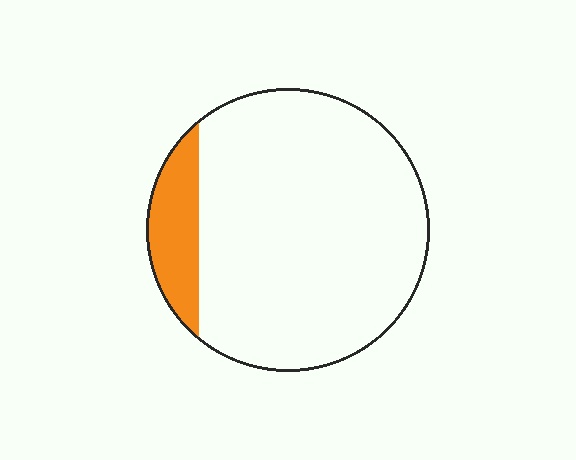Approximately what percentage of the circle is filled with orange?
Approximately 15%.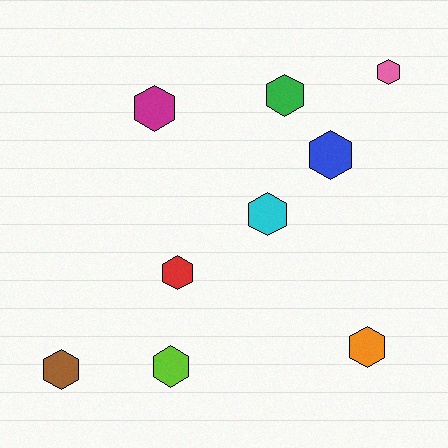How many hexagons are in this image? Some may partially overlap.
There are 9 hexagons.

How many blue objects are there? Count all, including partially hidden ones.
There is 1 blue object.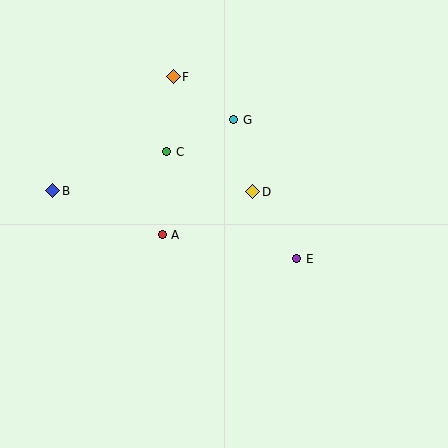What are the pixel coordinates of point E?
Point E is at (297, 259).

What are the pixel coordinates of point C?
Point C is at (167, 152).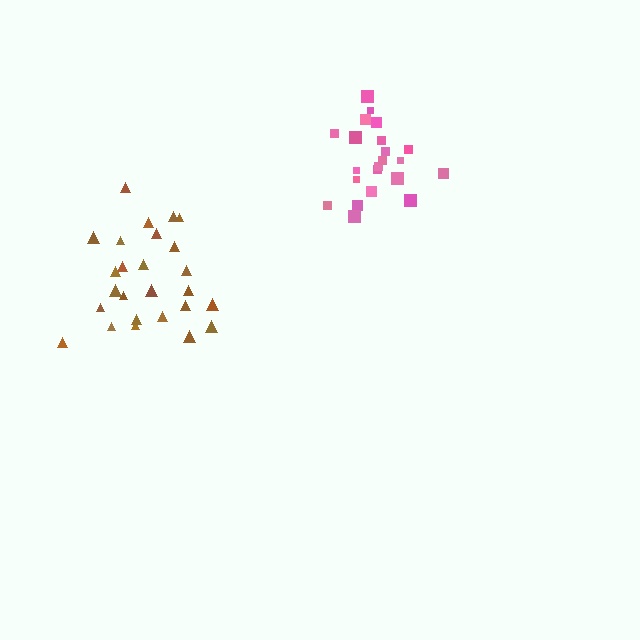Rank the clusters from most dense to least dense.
pink, brown.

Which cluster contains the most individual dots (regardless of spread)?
Brown (27).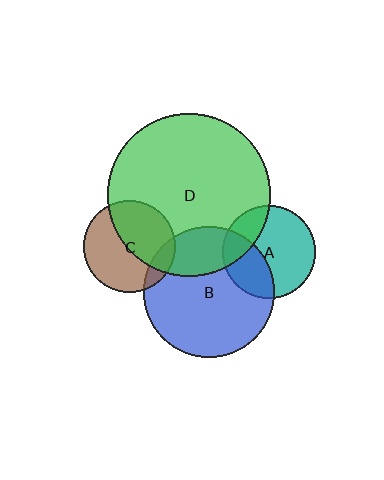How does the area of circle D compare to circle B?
Approximately 1.5 times.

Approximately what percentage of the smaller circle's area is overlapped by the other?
Approximately 45%.